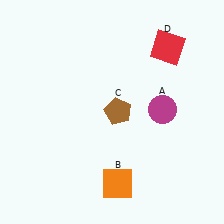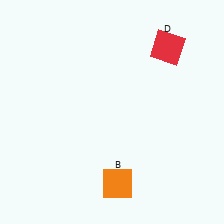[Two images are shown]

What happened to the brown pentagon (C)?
The brown pentagon (C) was removed in Image 2. It was in the top-right area of Image 1.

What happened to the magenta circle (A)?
The magenta circle (A) was removed in Image 2. It was in the top-right area of Image 1.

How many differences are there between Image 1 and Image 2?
There are 2 differences between the two images.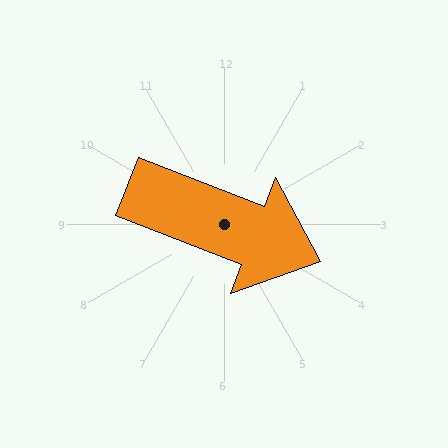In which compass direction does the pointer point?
East.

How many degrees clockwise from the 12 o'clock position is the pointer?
Approximately 111 degrees.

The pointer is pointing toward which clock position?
Roughly 4 o'clock.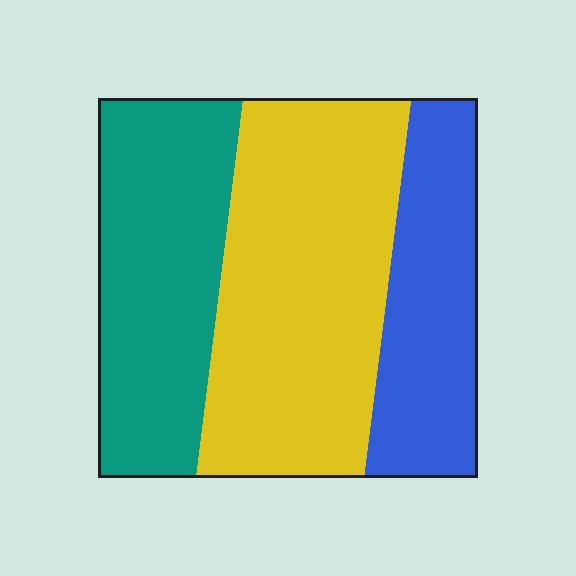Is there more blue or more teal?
Teal.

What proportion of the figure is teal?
Teal takes up about one third (1/3) of the figure.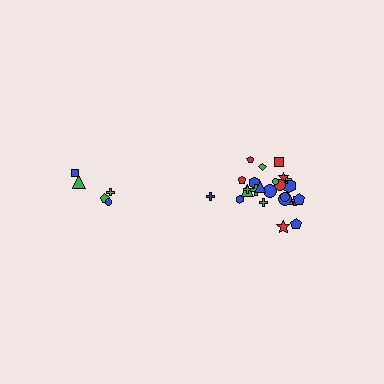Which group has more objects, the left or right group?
The right group.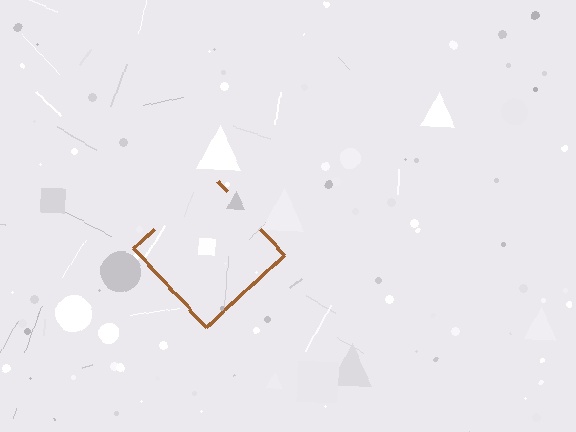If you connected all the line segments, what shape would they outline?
They would outline a diamond.